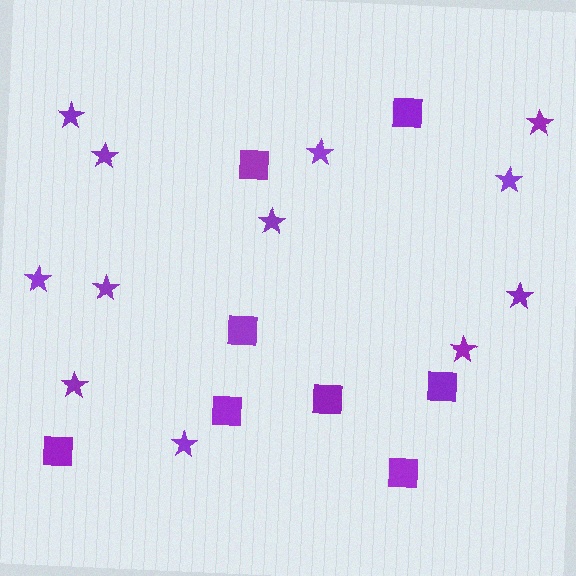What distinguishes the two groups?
There are 2 groups: one group of squares (8) and one group of stars (12).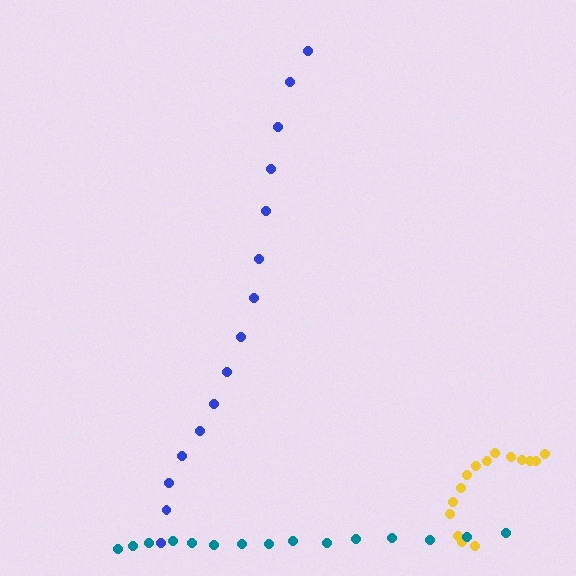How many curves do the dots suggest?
There are 3 distinct paths.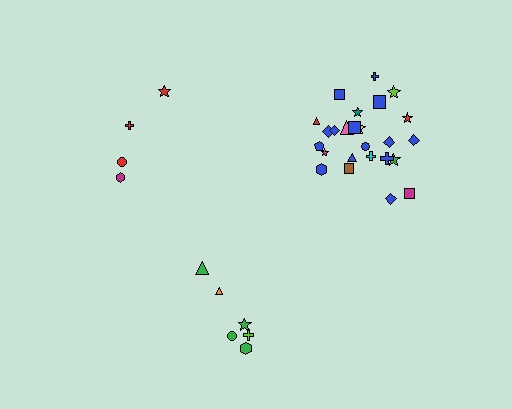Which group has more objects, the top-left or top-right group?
The top-right group.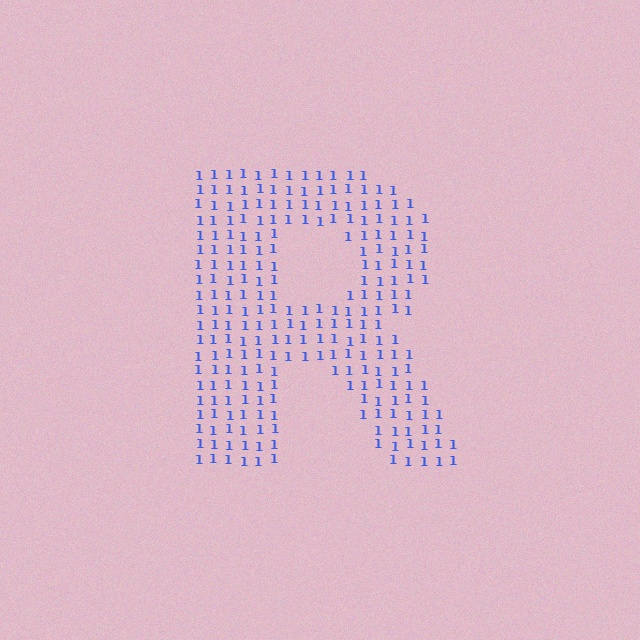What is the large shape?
The large shape is the letter R.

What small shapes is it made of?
It is made of small digit 1's.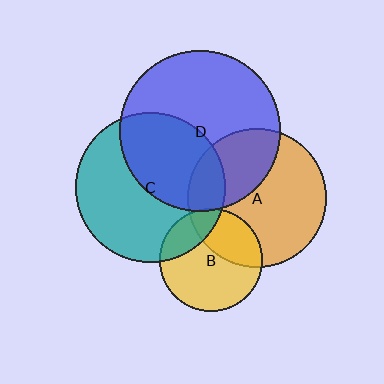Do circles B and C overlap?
Yes.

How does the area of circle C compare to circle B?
Approximately 2.1 times.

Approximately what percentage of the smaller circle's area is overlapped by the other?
Approximately 20%.